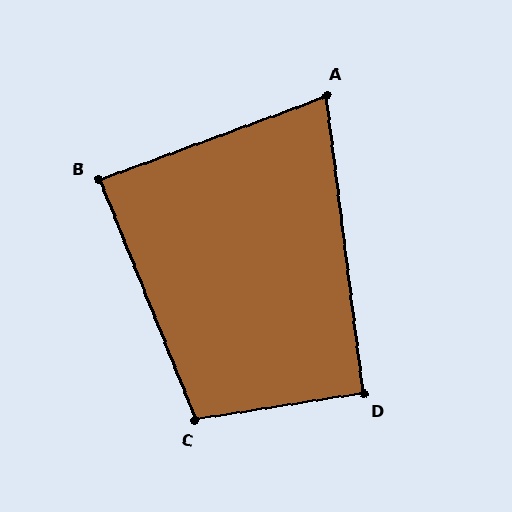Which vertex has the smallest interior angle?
A, at approximately 77 degrees.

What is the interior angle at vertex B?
Approximately 88 degrees (approximately right).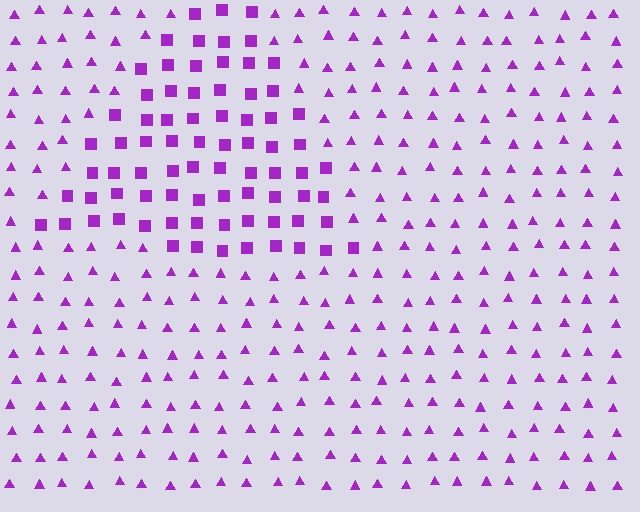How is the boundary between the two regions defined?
The boundary is defined by a change in element shape: squares inside vs. triangles outside. All elements share the same color and spacing.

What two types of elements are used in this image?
The image uses squares inside the triangle region and triangles outside it.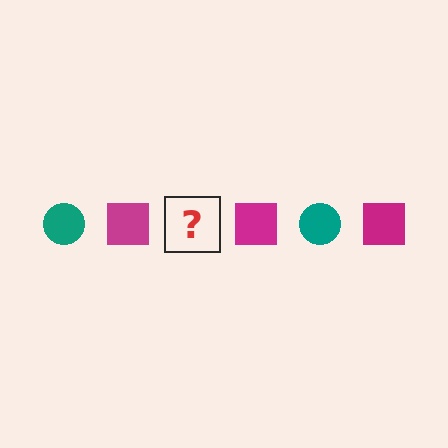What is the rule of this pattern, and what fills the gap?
The rule is that the pattern alternates between teal circle and magenta square. The gap should be filled with a teal circle.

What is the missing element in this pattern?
The missing element is a teal circle.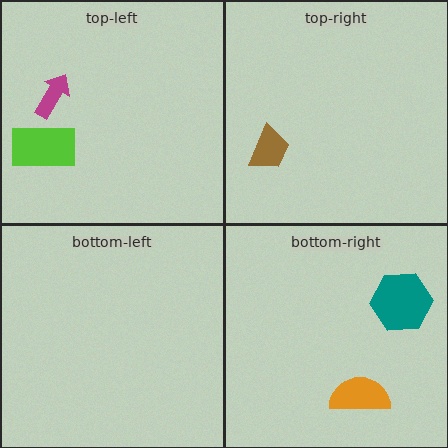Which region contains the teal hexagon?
The bottom-right region.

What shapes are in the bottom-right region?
The orange semicircle, the teal hexagon.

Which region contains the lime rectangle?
The top-left region.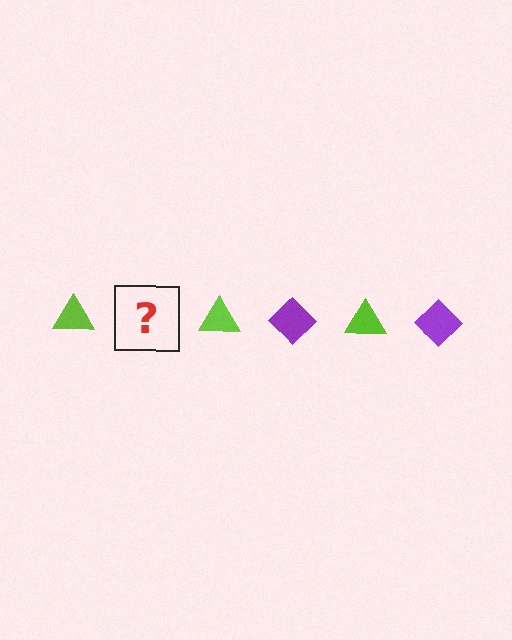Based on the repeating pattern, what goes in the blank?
The blank should be a purple diamond.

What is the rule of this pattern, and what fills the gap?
The rule is that the pattern alternates between lime triangle and purple diamond. The gap should be filled with a purple diamond.